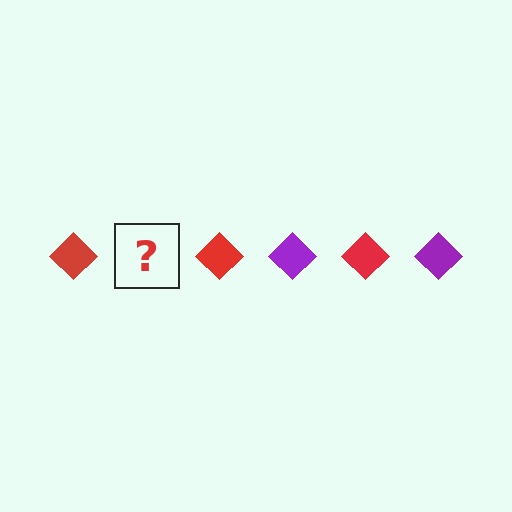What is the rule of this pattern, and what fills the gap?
The rule is that the pattern cycles through red, purple diamonds. The gap should be filled with a purple diamond.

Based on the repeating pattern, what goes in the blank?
The blank should be a purple diamond.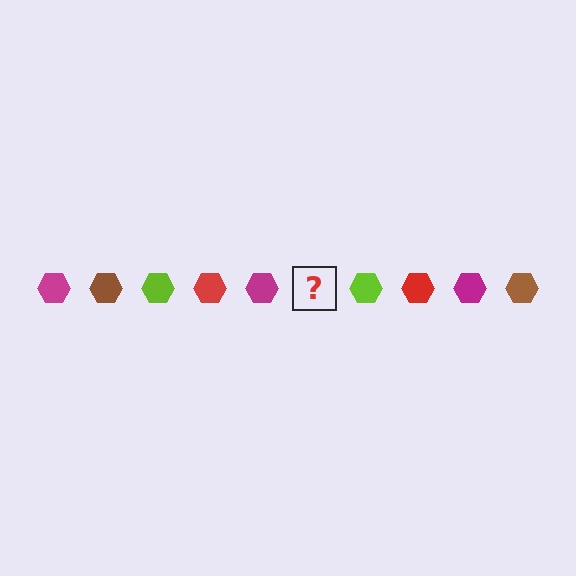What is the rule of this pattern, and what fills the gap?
The rule is that the pattern cycles through magenta, brown, lime, red hexagons. The gap should be filled with a brown hexagon.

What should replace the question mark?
The question mark should be replaced with a brown hexagon.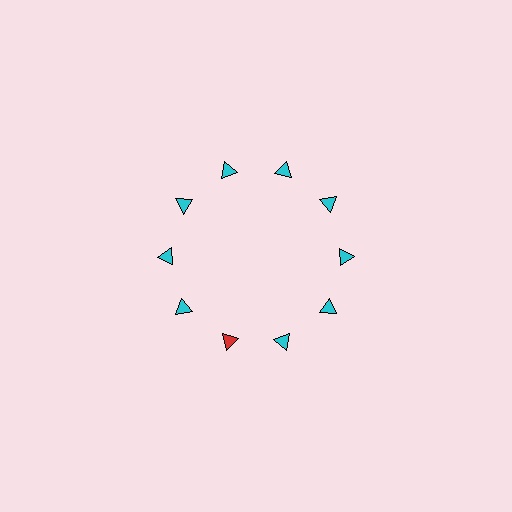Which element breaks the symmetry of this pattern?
The red triangle at roughly the 7 o'clock position breaks the symmetry. All other shapes are cyan triangles.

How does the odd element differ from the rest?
It has a different color: red instead of cyan.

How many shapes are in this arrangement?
There are 10 shapes arranged in a ring pattern.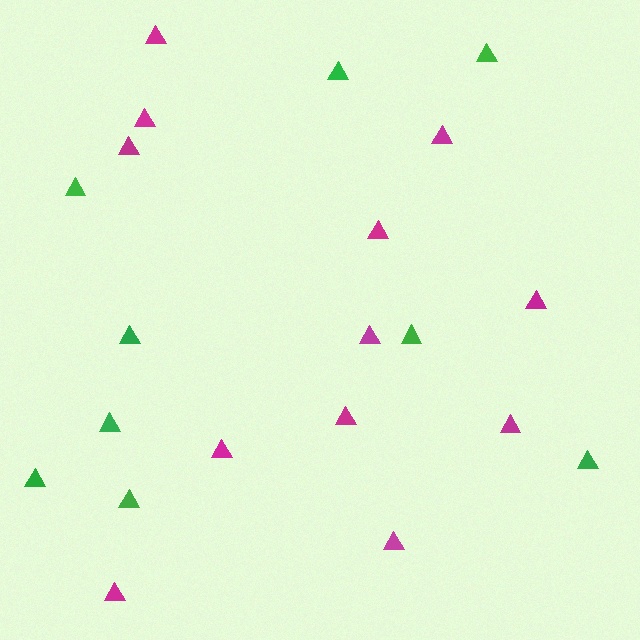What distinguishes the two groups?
There are 2 groups: one group of magenta triangles (12) and one group of green triangles (9).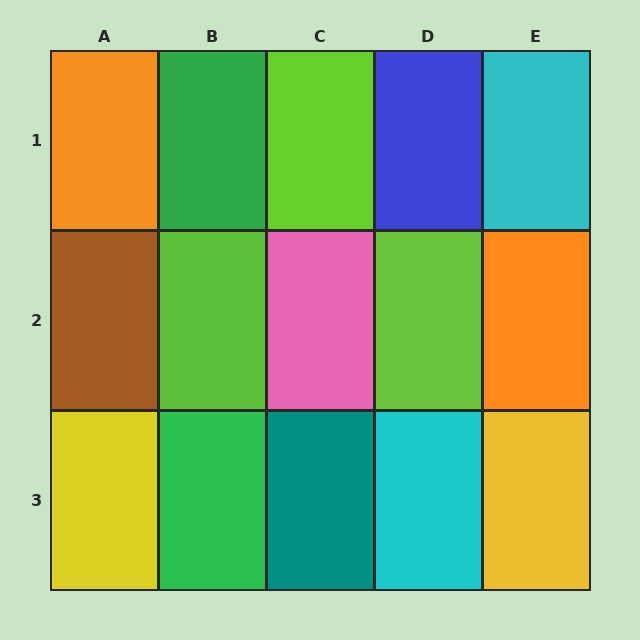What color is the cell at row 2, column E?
Orange.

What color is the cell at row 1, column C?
Lime.